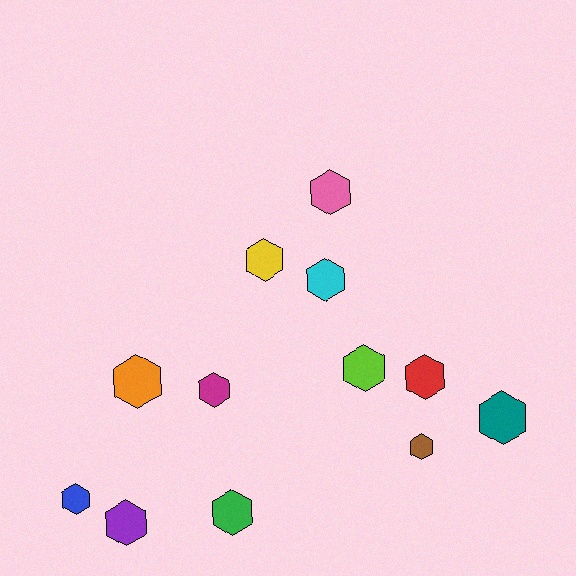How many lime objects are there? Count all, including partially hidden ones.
There is 1 lime object.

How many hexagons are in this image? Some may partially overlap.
There are 12 hexagons.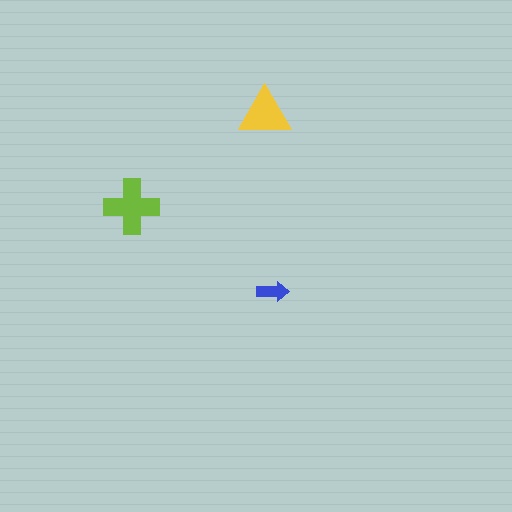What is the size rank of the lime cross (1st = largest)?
1st.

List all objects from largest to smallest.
The lime cross, the yellow triangle, the blue arrow.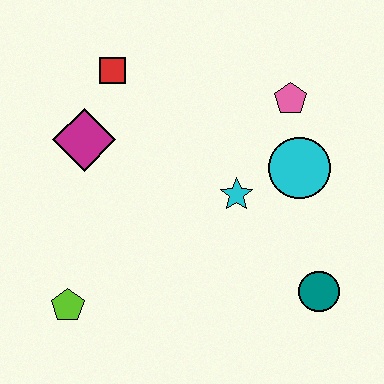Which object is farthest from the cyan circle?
The lime pentagon is farthest from the cyan circle.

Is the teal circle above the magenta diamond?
No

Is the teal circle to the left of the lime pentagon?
No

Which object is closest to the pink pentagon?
The cyan circle is closest to the pink pentagon.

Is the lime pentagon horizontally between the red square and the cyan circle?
No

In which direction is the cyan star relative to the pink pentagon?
The cyan star is below the pink pentagon.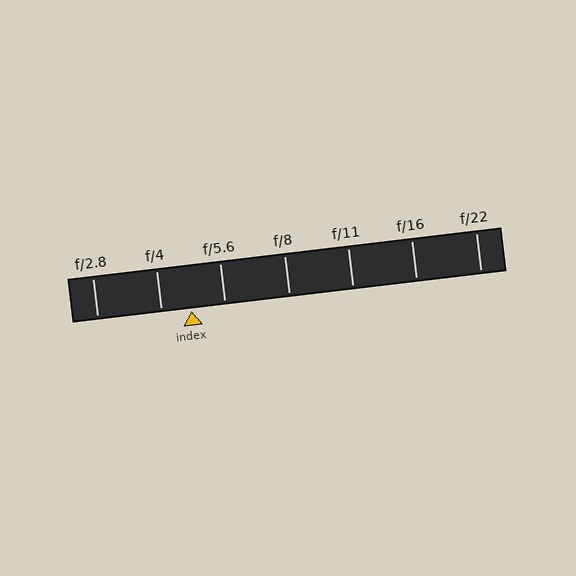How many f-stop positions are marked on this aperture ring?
There are 7 f-stop positions marked.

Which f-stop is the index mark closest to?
The index mark is closest to f/4.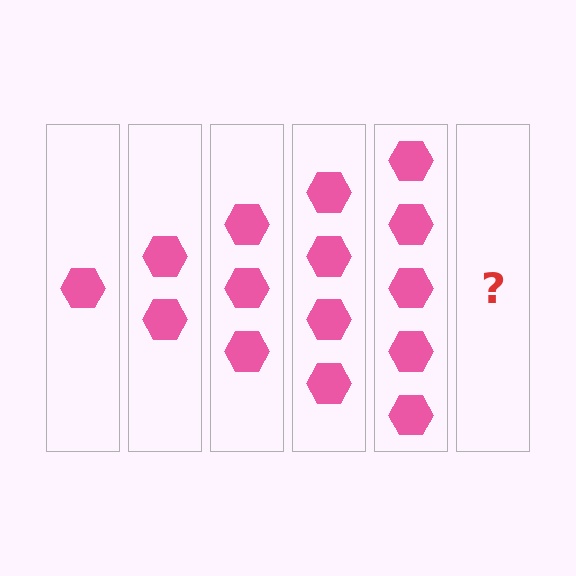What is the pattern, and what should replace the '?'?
The pattern is that each step adds one more hexagon. The '?' should be 6 hexagons.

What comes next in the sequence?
The next element should be 6 hexagons.